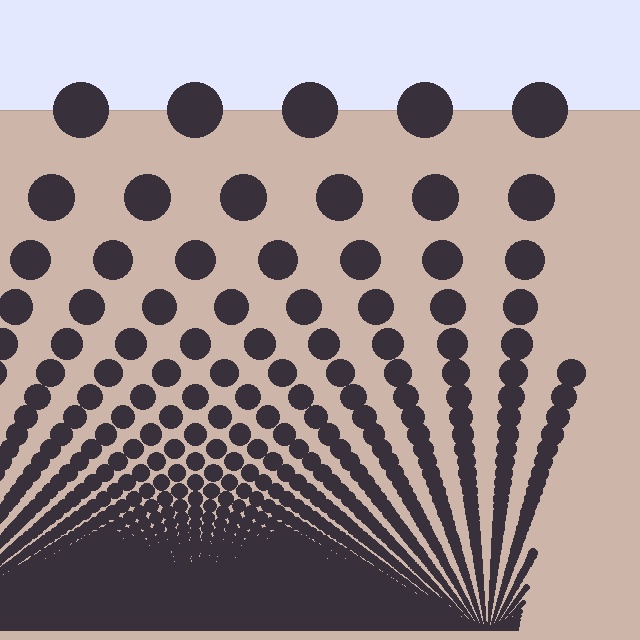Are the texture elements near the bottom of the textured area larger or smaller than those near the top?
Smaller. The gradient is inverted — elements near the bottom are smaller and denser.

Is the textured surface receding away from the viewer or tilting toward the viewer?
The surface appears to tilt toward the viewer. Texture elements get larger and sparser toward the top.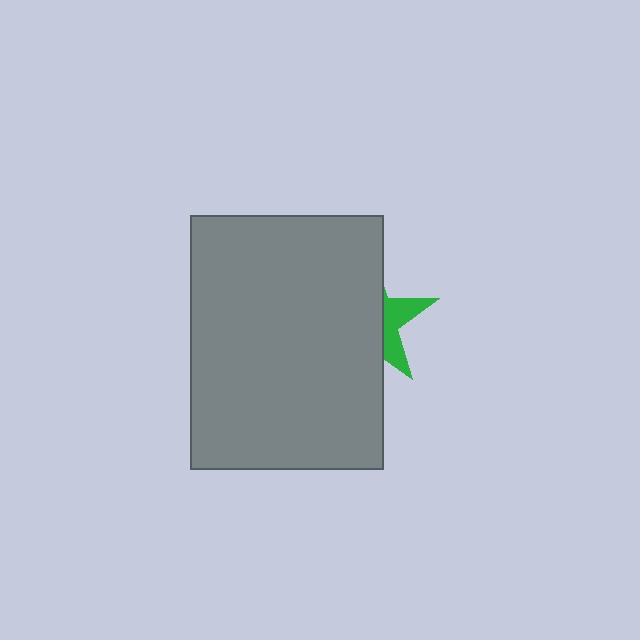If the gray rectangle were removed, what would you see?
You would see the complete green star.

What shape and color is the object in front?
The object in front is a gray rectangle.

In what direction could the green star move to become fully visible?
The green star could move right. That would shift it out from behind the gray rectangle entirely.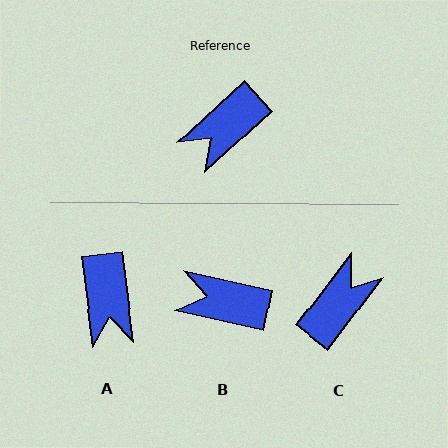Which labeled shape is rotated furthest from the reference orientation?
C, about 169 degrees away.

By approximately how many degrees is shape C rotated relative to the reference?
Approximately 169 degrees clockwise.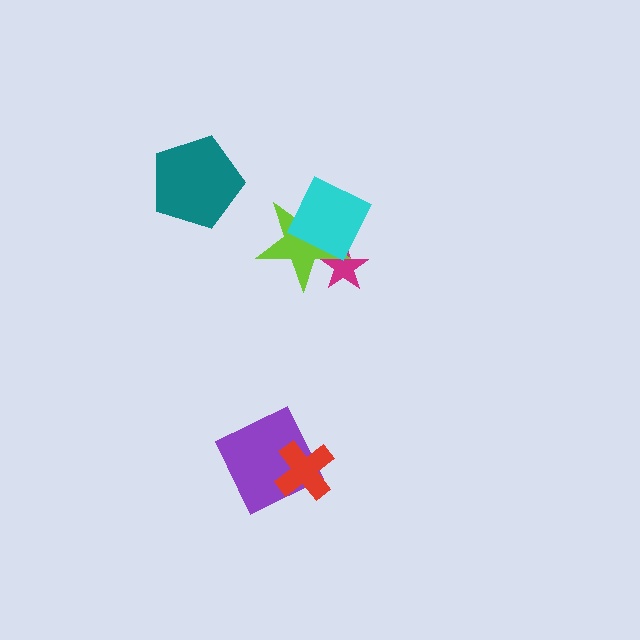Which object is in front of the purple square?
The red cross is in front of the purple square.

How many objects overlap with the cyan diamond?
2 objects overlap with the cyan diamond.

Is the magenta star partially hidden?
Yes, it is partially covered by another shape.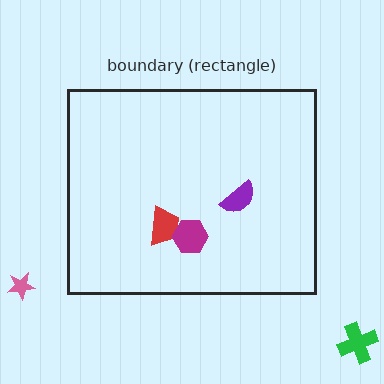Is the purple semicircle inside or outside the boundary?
Inside.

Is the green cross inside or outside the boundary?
Outside.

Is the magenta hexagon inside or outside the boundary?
Inside.